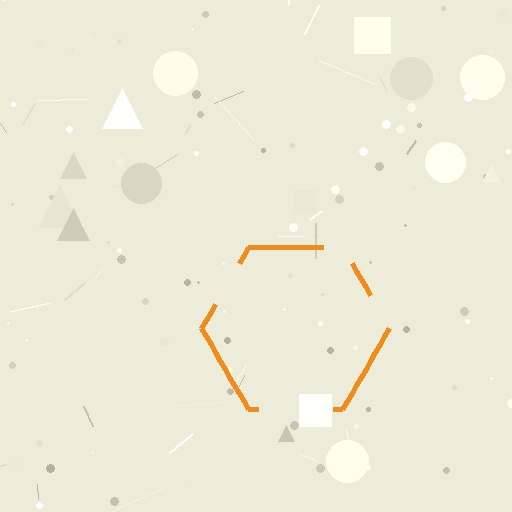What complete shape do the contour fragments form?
The contour fragments form a hexagon.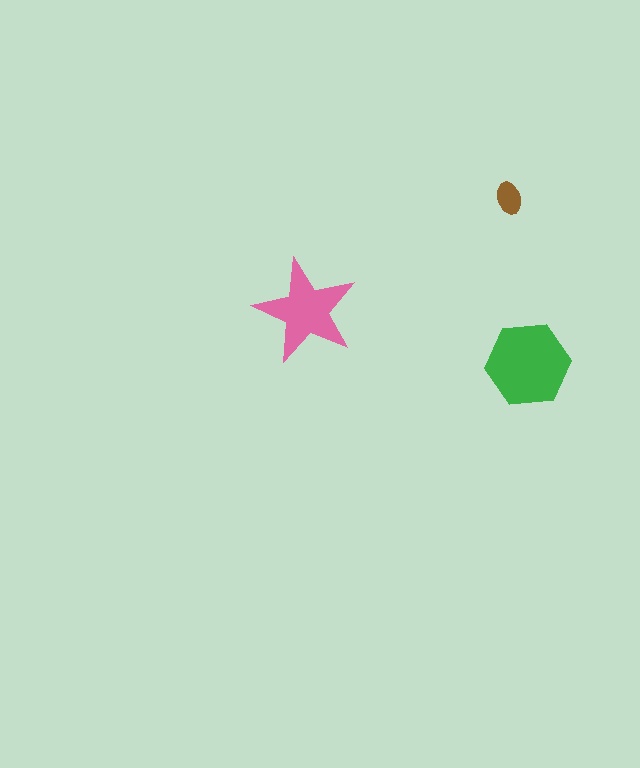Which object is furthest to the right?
The green hexagon is rightmost.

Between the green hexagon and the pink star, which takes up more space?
The green hexagon.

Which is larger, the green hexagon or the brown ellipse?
The green hexagon.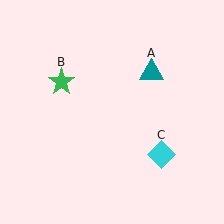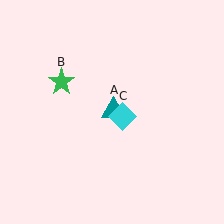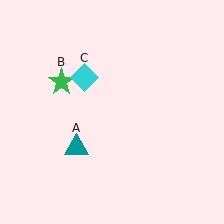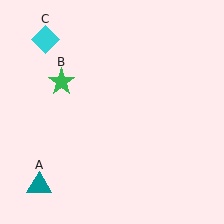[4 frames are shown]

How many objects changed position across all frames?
2 objects changed position: teal triangle (object A), cyan diamond (object C).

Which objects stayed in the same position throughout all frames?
Green star (object B) remained stationary.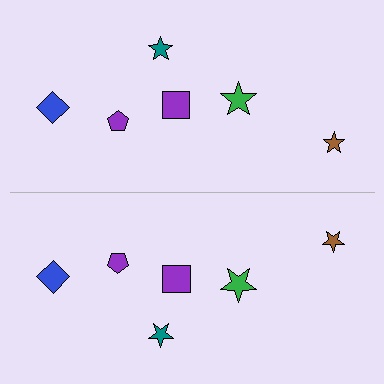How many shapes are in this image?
There are 12 shapes in this image.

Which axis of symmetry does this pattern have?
The pattern has a horizontal axis of symmetry running through the center of the image.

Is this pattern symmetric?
Yes, this pattern has bilateral (reflection) symmetry.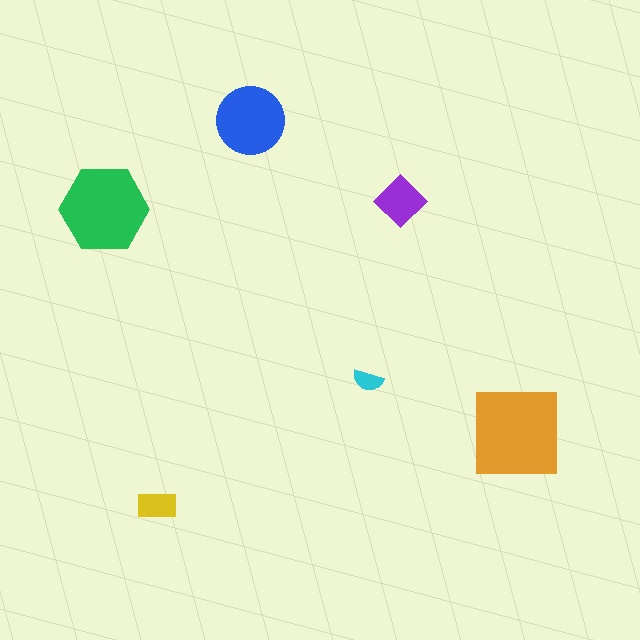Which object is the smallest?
The cyan semicircle.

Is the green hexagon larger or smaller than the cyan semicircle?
Larger.